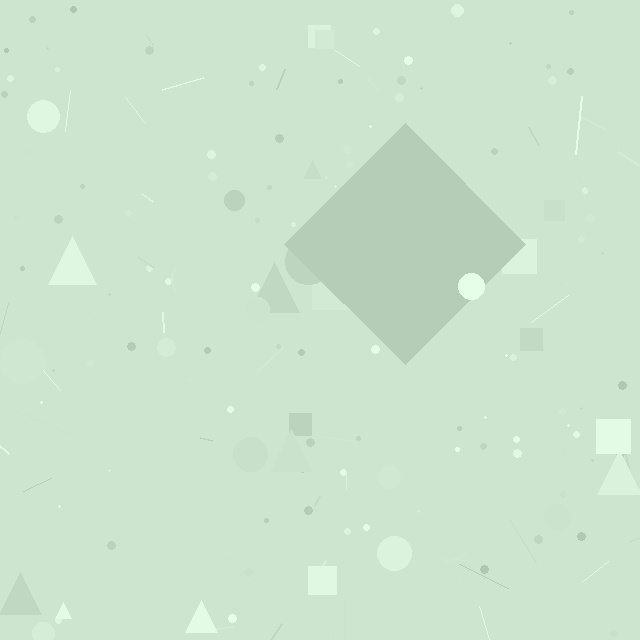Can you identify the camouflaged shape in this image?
The camouflaged shape is a diamond.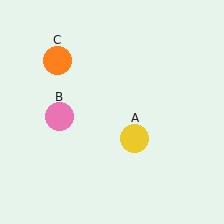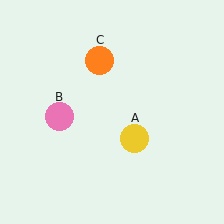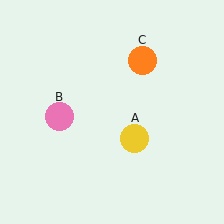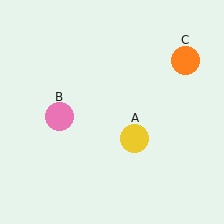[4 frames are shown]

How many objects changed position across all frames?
1 object changed position: orange circle (object C).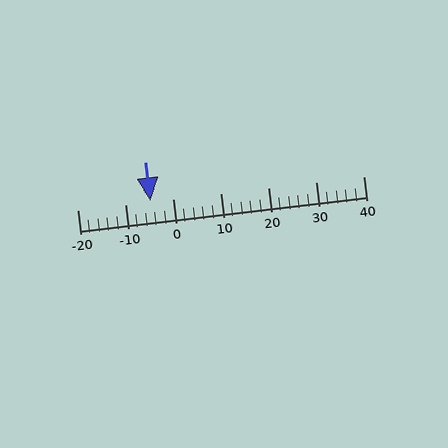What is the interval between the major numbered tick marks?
The major tick marks are spaced 10 units apart.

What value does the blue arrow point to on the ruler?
The blue arrow points to approximately -5.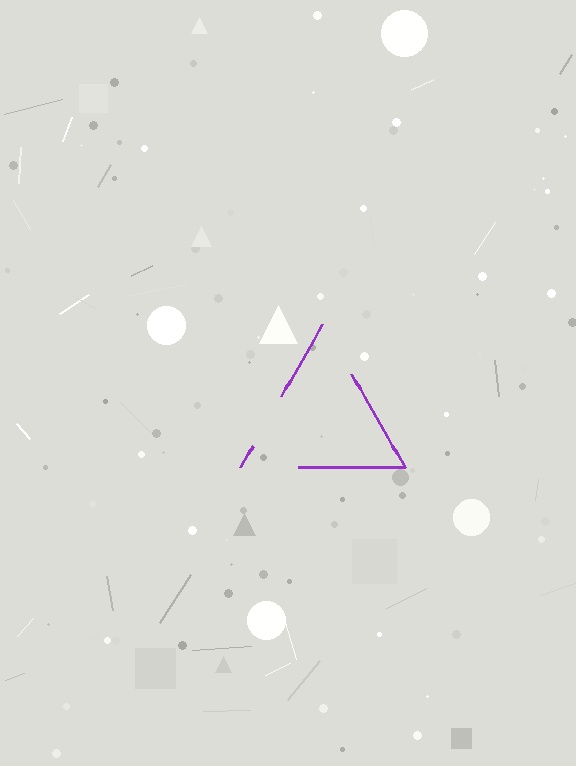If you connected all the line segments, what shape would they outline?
They would outline a triangle.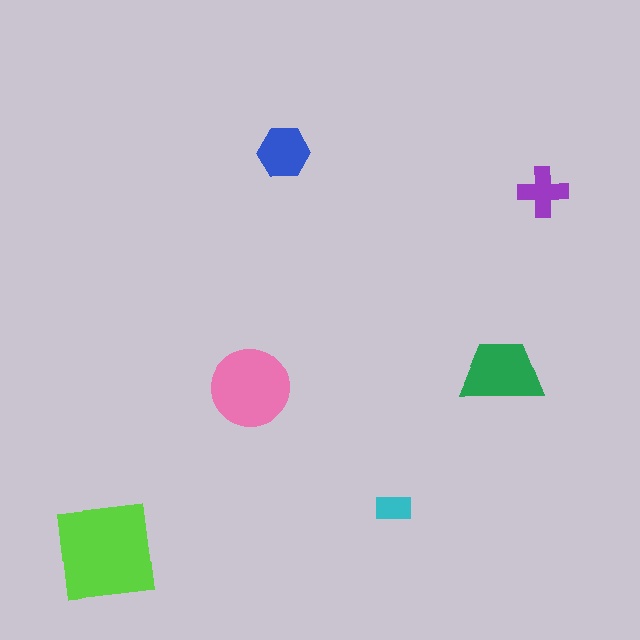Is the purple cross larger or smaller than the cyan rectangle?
Larger.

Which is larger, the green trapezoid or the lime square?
The lime square.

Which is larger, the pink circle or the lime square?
The lime square.